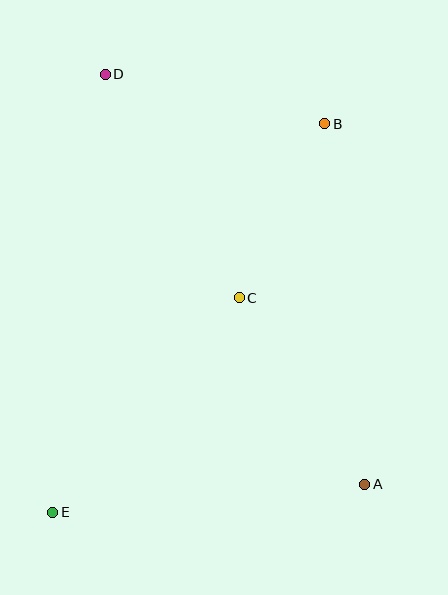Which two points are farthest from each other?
Points A and D are farthest from each other.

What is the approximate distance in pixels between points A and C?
The distance between A and C is approximately 225 pixels.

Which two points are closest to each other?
Points B and C are closest to each other.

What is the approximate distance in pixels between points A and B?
The distance between A and B is approximately 363 pixels.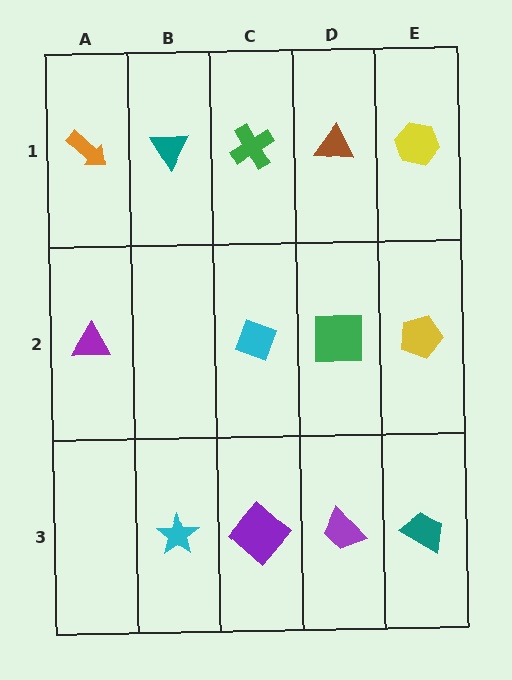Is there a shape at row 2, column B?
No, that cell is empty.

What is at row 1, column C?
A green cross.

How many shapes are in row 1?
5 shapes.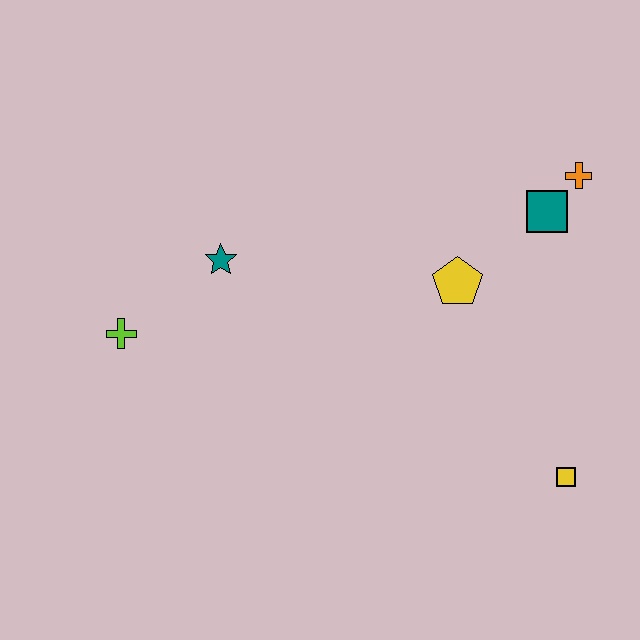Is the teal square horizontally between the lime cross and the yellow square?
Yes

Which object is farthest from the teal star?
The yellow square is farthest from the teal star.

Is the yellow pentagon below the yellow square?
No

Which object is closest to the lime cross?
The teal star is closest to the lime cross.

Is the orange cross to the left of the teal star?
No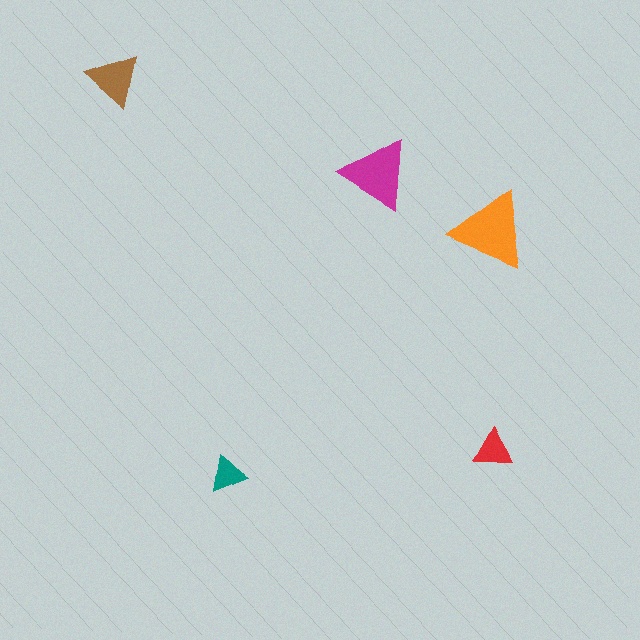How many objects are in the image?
There are 5 objects in the image.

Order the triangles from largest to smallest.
the orange one, the magenta one, the brown one, the red one, the teal one.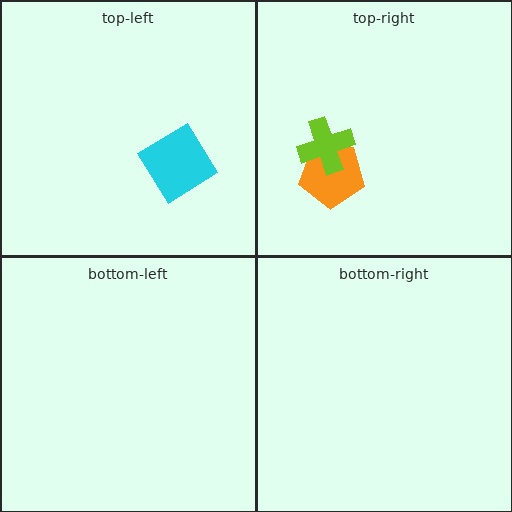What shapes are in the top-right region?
The orange pentagon, the lime cross.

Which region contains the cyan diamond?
The top-left region.